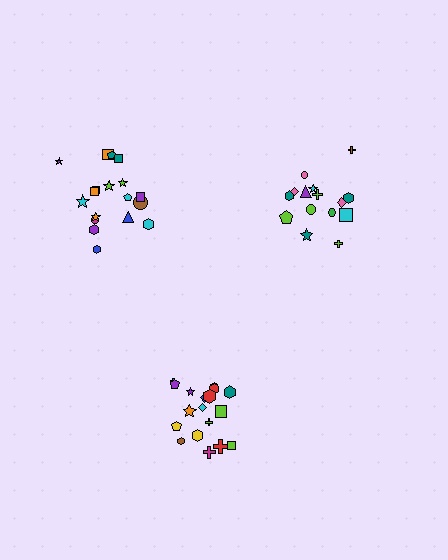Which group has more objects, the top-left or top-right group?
The top-left group.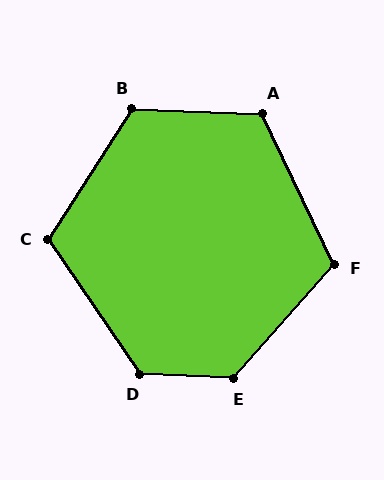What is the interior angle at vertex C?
Approximately 113 degrees (obtuse).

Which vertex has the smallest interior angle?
F, at approximately 113 degrees.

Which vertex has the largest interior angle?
E, at approximately 129 degrees.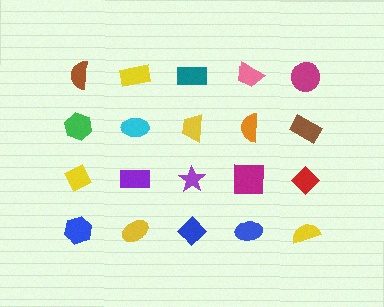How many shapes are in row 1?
5 shapes.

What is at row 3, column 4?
A magenta square.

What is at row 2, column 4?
An orange semicircle.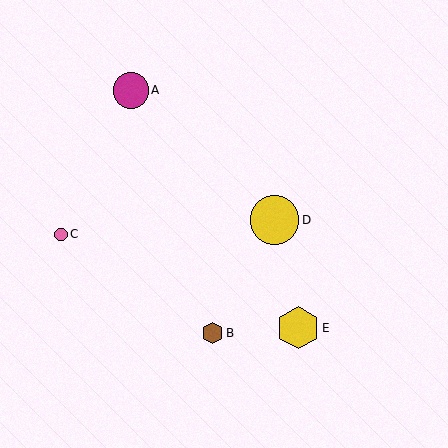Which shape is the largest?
The yellow circle (labeled D) is the largest.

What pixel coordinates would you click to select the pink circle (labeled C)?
Click at (61, 234) to select the pink circle C.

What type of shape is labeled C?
Shape C is a pink circle.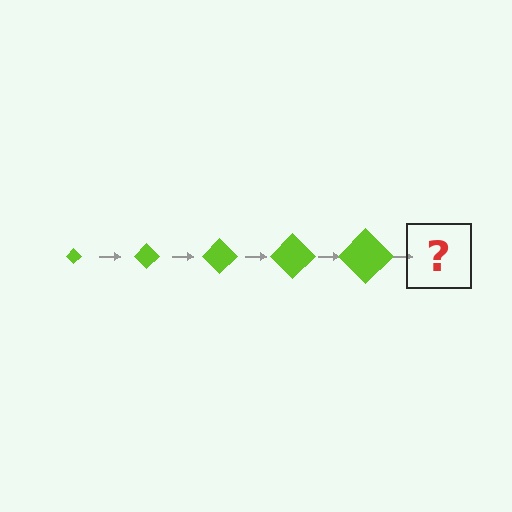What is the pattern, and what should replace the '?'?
The pattern is that the diamond gets progressively larger each step. The '?' should be a lime diamond, larger than the previous one.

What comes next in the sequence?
The next element should be a lime diamond, larger than the previous one.